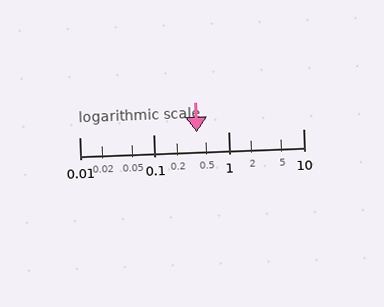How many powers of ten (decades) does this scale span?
The scale spans 3 decades, from 0.01 to 10.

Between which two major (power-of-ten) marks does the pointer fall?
The pointer is between 0.1 and 1.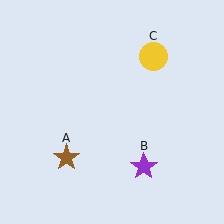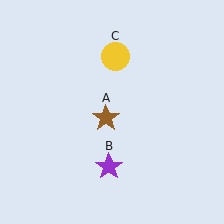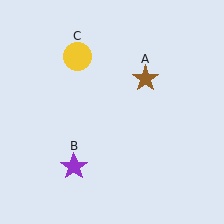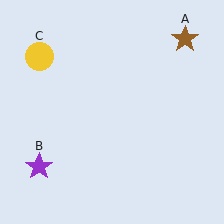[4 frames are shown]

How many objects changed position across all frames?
3 objects changed position: brown star (object A), purple star (object B), yellow circle (object C).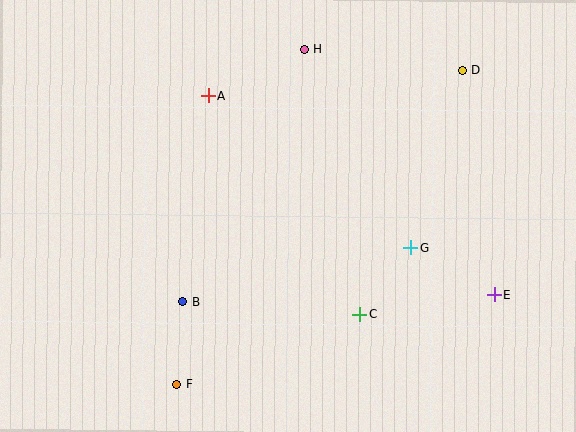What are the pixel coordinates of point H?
Point H is at (304, 49).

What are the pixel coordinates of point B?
Point B is at (183, 302).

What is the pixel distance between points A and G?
The distance between A and G is 253 pixels.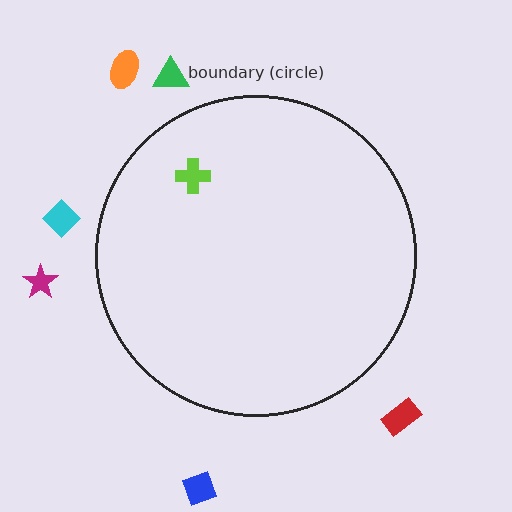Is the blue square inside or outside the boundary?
Outside.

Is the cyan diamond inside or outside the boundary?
Outside.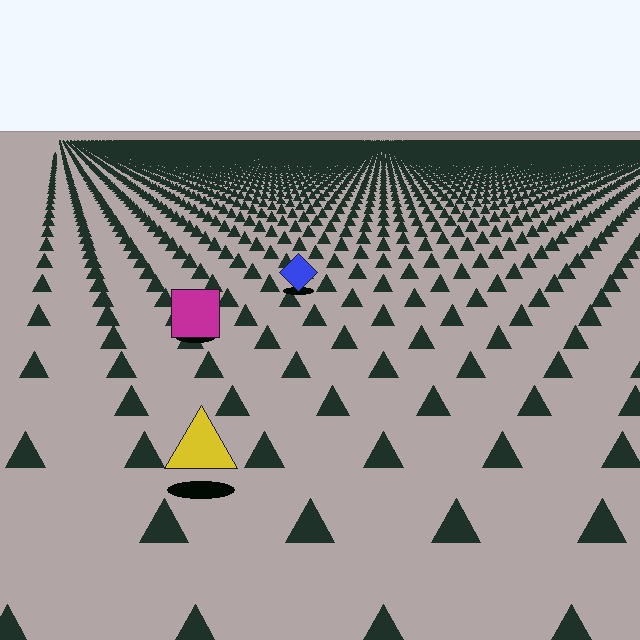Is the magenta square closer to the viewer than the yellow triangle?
No. The yellow triangle is closer — you can tell from the texture gradient: the ground texture is coarser near it.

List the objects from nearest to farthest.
From nearest to farthest: the yellow triangle, the magenta square, the blue diamond.